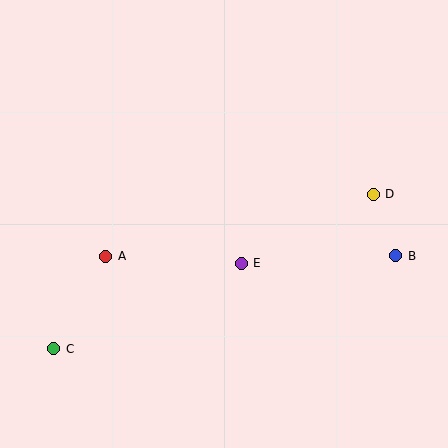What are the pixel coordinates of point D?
Point D is at (373, 194).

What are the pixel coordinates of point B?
Point B is at (396, 256).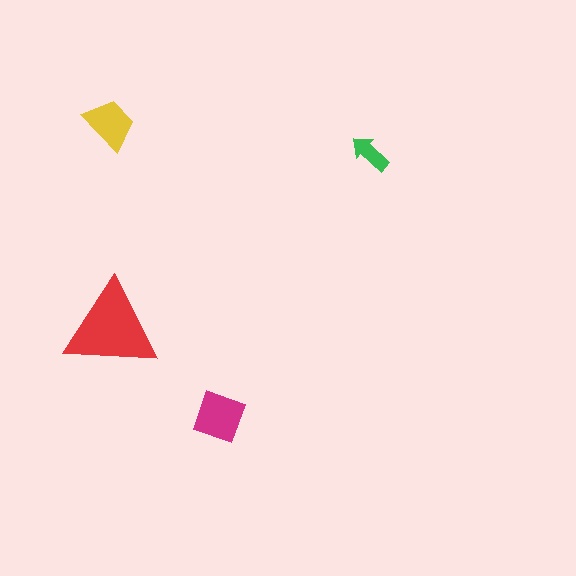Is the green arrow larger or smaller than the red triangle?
Smaller.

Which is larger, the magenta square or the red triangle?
The red triangle.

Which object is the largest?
The red triangle.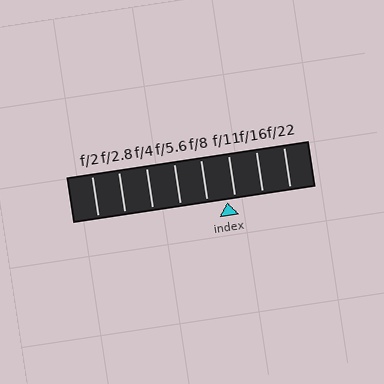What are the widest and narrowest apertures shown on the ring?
The widest aperture shown is f/2 and the narrowest is f/22.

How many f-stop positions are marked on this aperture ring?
There are 8 f-stop positions marked.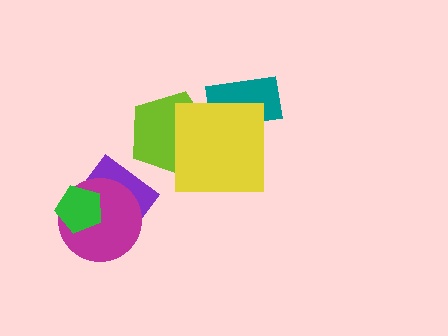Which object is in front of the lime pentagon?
The yellow square is in front of the lime pentagon.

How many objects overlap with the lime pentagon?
1 object overlaps with the lime pentagon.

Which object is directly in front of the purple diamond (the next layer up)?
The magenta circle is directly in front of the purple diamond.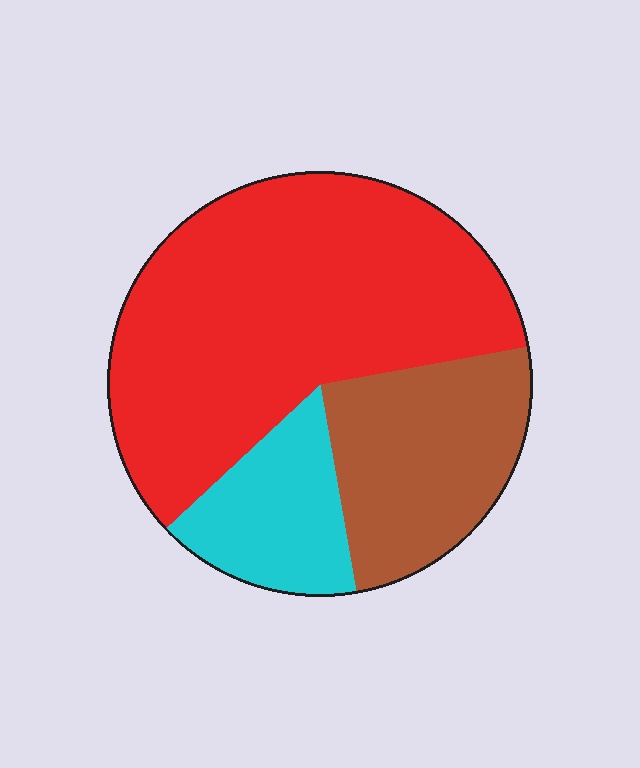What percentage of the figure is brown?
Brown covers 25% of the figure.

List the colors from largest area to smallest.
From largest to smallest: red, brown, cyan.